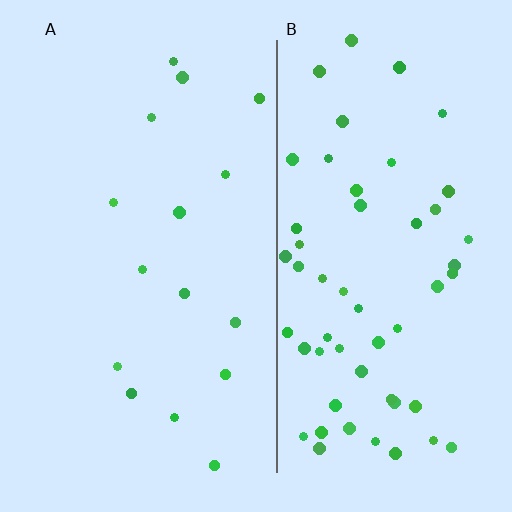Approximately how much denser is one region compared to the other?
Approximately 3.6× — region B over region A.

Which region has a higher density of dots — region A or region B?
B (the right).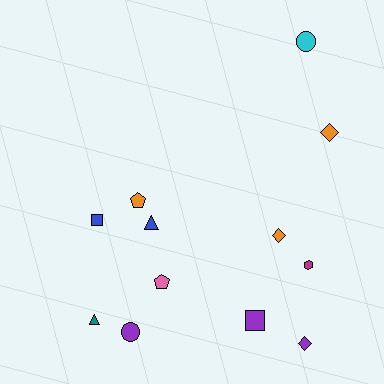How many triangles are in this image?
There are 2 triangles.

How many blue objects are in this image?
There are 2 blue objects.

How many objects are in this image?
There are 12 objects.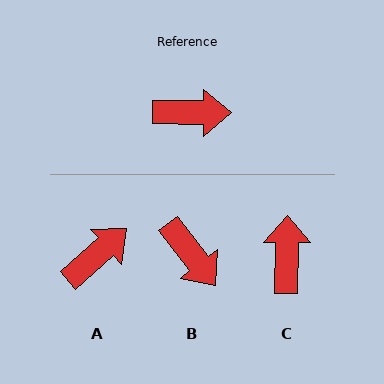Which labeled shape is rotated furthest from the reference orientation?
C, about 90 degrees away.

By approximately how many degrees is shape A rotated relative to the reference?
Approximately 42 degrees counter-clockwise.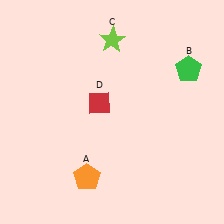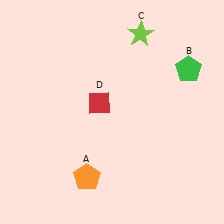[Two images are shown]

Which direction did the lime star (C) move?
The lime star (C) moved right.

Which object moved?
The lime star (C) moved right.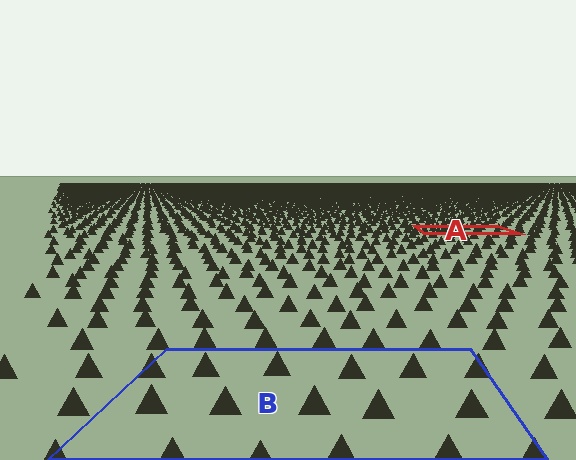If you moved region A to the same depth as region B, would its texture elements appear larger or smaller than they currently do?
They would appear larger. At a closer depth, the same texture elements are projected at a bigger on-screen size.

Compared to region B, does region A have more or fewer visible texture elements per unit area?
Region A has more texture elements per unit area — they are packed more densely because it is farther away.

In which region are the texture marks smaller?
The texture marks are smaller in region A, because it is farther away.